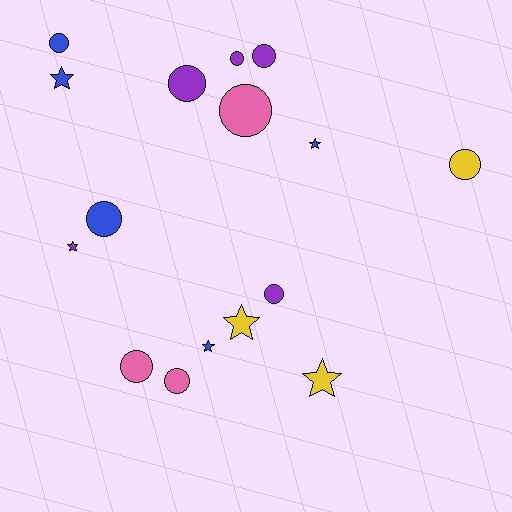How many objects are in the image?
There are 16 objects.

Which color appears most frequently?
Purple, with 5 objects.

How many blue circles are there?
There are 2 blue circles.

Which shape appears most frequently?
Circle, with 10 objects.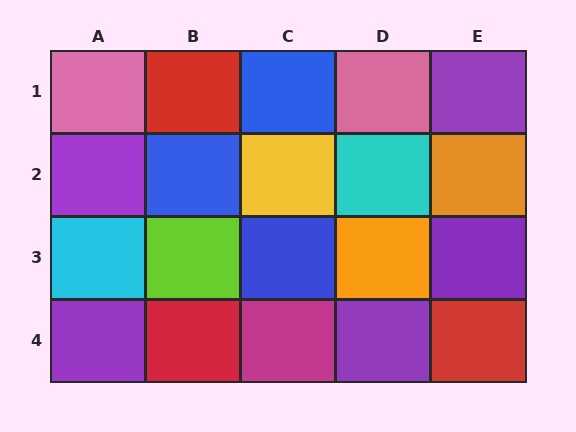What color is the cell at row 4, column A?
Purple.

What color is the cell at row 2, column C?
Yellow.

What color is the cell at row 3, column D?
Orange.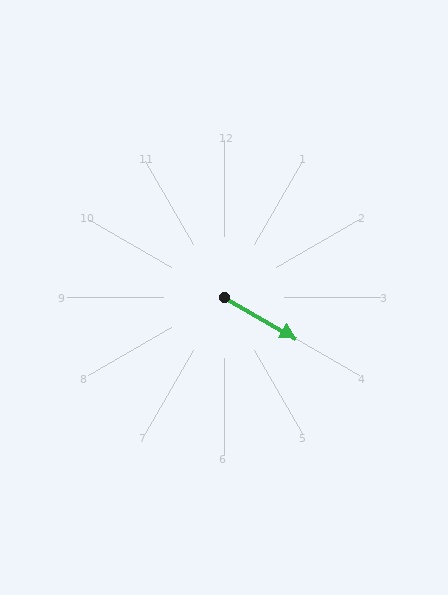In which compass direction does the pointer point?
Southeast.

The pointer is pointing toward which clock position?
Roughly 4 o'clock.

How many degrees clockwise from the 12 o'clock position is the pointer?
Approximately 120 degrees.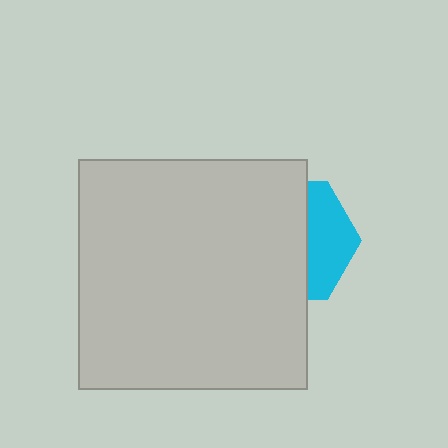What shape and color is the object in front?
The object in front is a light gray square.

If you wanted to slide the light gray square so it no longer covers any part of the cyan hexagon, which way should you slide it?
Slide it left — that is the most direct way to separate the two shapes.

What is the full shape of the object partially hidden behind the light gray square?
The partially hidden object is a cyan hexagon.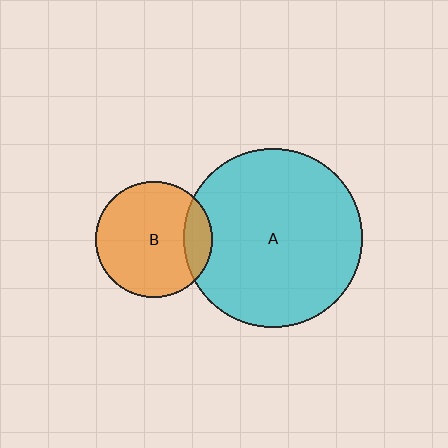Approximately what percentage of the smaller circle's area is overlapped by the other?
Approximately 15%.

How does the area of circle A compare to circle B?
Approximately 2.3 times.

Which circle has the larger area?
Circle A (cyan).